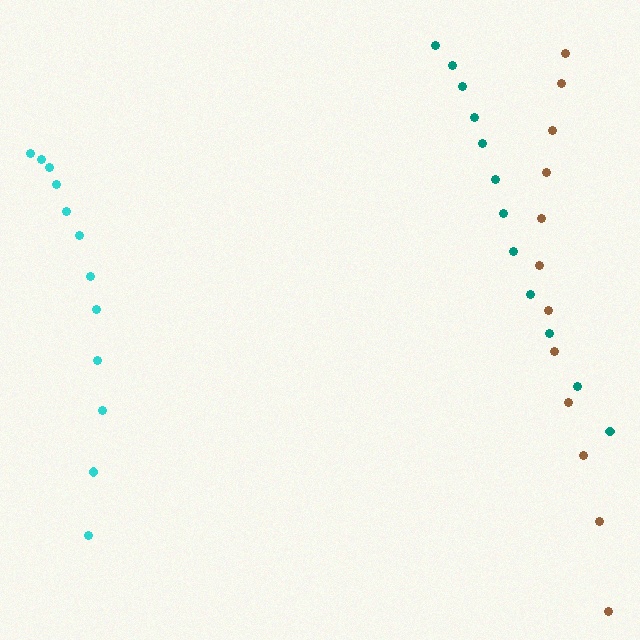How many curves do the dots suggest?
There are 3 distinct paths.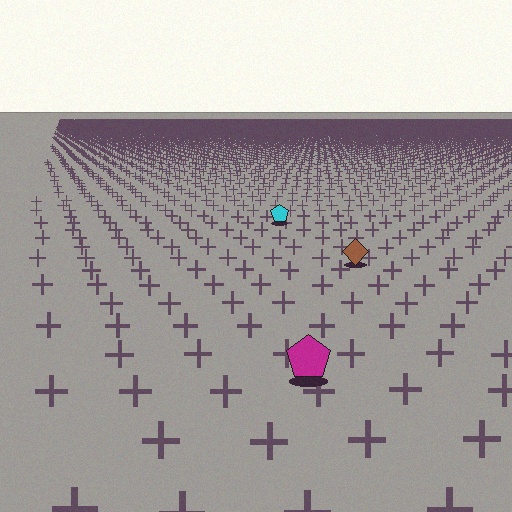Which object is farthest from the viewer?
The cyan pentagon is farthest from the viewer. It appears smaller and the ground texture around it is denser.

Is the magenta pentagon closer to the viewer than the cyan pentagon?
Yes. The magenta pentagon is closer — you can tell from the texture gradient: the ground texture is coarser near it.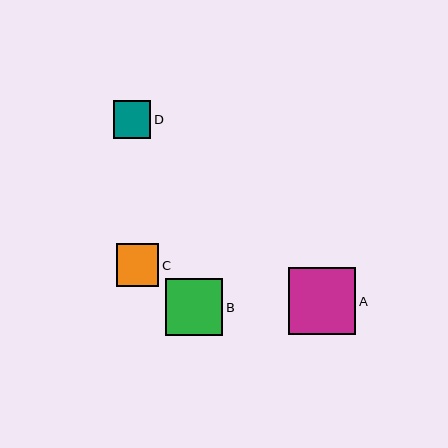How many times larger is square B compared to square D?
Square B is approximately 1.5 times the size of square D.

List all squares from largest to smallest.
From largest to smallest: A, B, C, D.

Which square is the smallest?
Square D is the smallest with a size of approximately 38 pixels.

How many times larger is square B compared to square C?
Square B is approximately 1.3 times the size of square C.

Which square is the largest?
Square A is the largest with a size of approximately 67 pixels.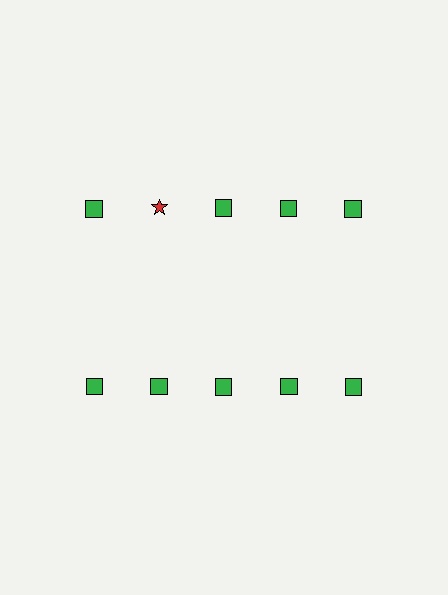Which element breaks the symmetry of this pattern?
The red star in the top row, second from left column breaks the symmetry. All other shapes are green squares.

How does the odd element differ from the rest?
It differs in both color (red instead of green) and shape (star instead of square).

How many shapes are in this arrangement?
There are 10 shapes arranged in a grid pattern.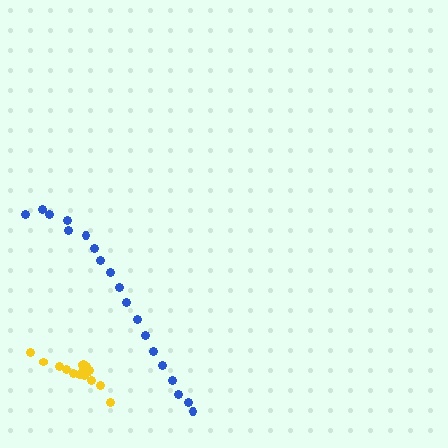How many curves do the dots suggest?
There are 2 distinct paths.